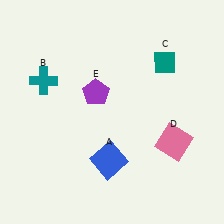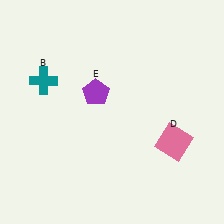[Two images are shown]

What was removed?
The blue square (A), the teal diamond (C) were removed in Image 2.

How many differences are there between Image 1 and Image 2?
There are 2 differences between the two images.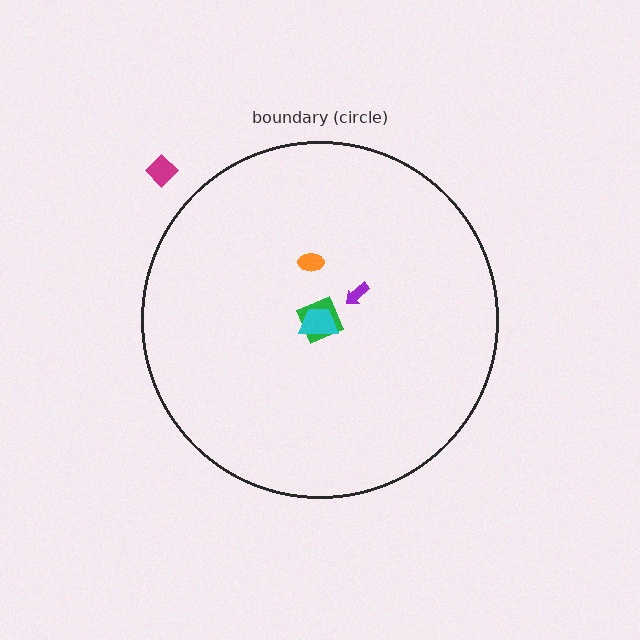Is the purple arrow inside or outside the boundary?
Inside.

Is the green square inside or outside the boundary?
Inside.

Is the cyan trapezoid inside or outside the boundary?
Inside.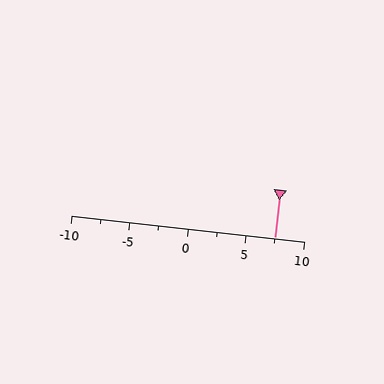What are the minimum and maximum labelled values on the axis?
The axis runs from -10 to 10.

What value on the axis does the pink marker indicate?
The marker indicates approximately 7.5.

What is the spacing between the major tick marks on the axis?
The major ticks are spaced 5 apart.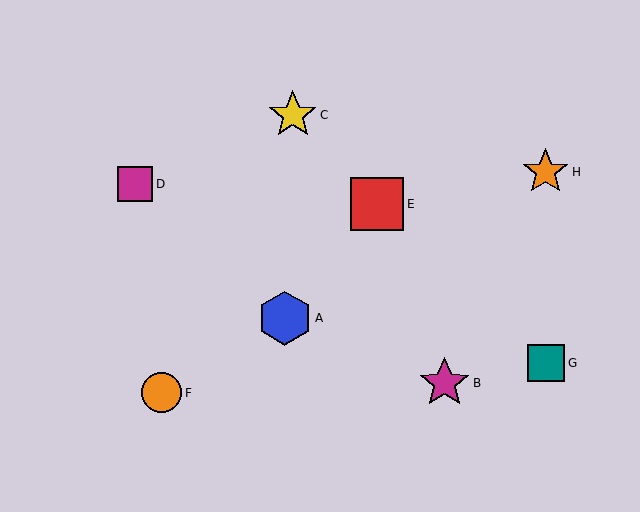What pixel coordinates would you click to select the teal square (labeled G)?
Click at (546, 363) to select the teal square G.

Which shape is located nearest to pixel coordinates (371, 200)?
The red square (labeled E) at (377, 204) is nearest to that location.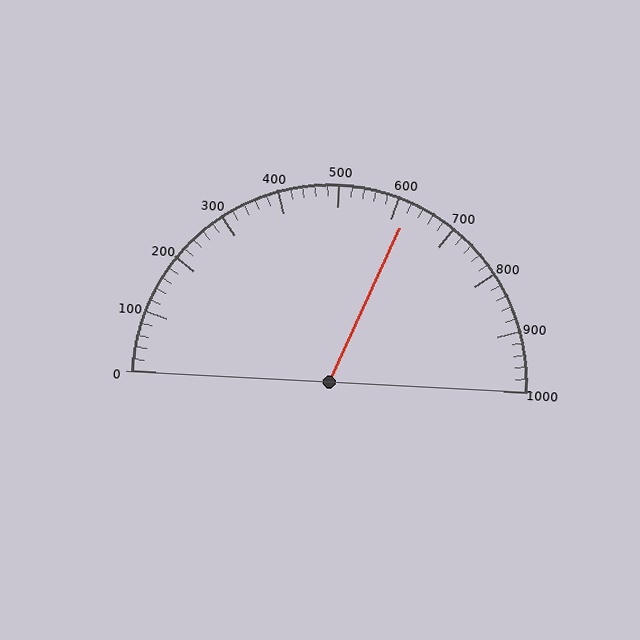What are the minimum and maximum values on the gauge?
The gauge ranges from 0 to 1000.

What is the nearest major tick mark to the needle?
The nearest major tick mark is 600.